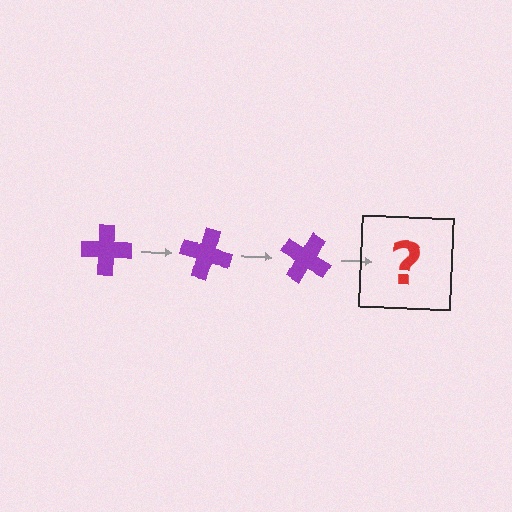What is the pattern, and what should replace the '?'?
The pattern is that the cross rotates 15 degrees each step. The '?' should be a purple cross rotated 45 degrees.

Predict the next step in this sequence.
The next step is a purple cross rotated 45 degrees.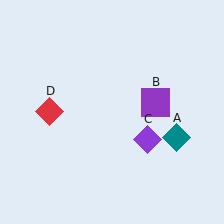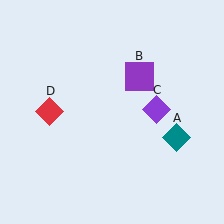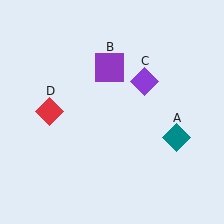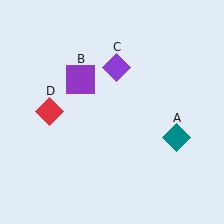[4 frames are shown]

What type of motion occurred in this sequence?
The purple square (object B), purple diamond (object C) rotated counterclockwise around the center of the scene.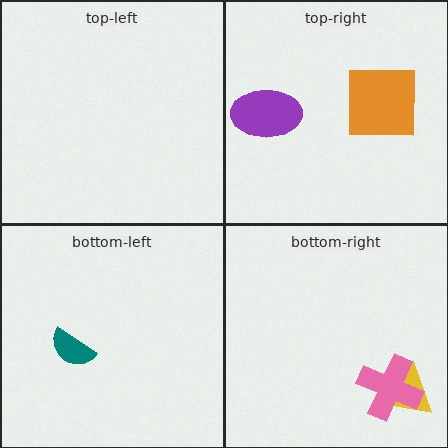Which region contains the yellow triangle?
The bottom-right region.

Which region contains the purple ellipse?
The top-right region.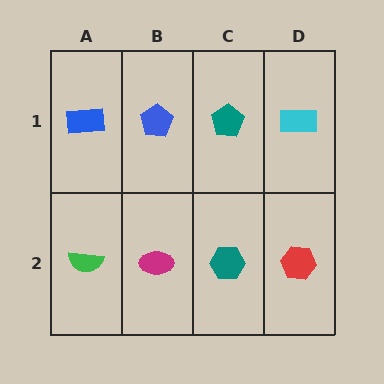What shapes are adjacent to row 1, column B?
A magenta ellipse (row 2, column B), a blue rectangle (row 1, column A), a teal pentagon (row 1, column C).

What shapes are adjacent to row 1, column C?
A teal hexagon (row 2, column C), a blue pentagon (row 1, column B), a cyan rectangle (row 1, column D).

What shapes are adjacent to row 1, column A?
A green semicircle (row 2, column A), a blue pentagon (row 1, column B).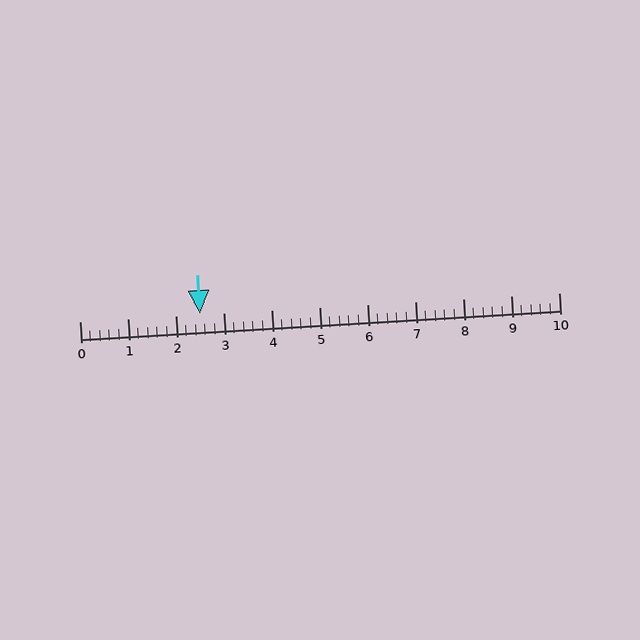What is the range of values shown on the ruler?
The ruler shows values from 0 to 10.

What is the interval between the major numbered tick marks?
The major tick marks are spaced 1 units apart.